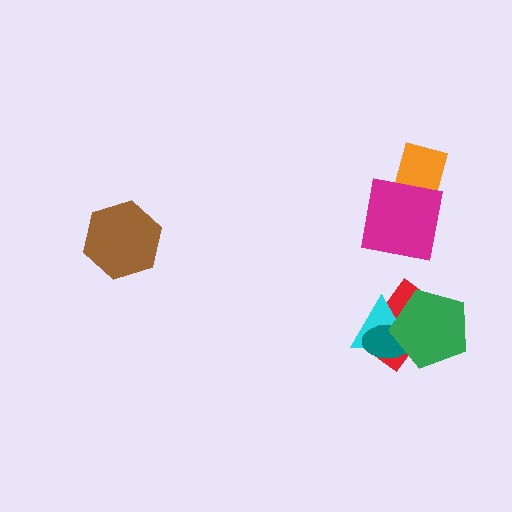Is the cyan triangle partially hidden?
Yes, it is partially covered by another shape.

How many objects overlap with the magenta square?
1 object overlaps with the magenta square.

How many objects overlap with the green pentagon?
3 objects overlap with the green pentagon.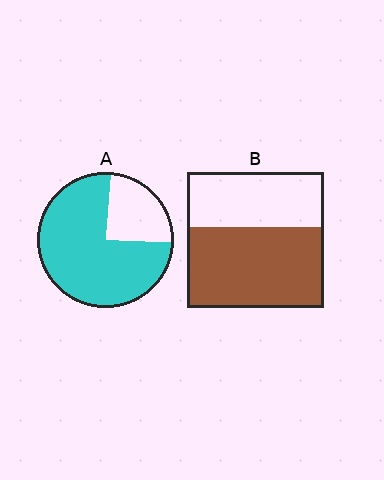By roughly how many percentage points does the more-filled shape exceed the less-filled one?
By roughly 15 percentage points (A over B).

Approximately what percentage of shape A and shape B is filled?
A is approximately 75% and B is approximately 60%.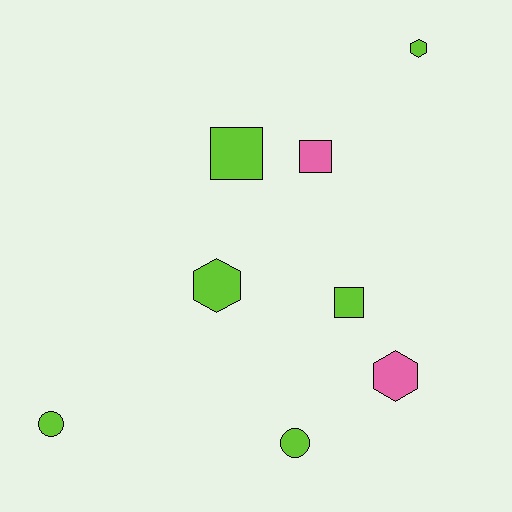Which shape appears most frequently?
Square, with 3 objects.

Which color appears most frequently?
Lime, with 6 objects.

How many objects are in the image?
There are 8 objects.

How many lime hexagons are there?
There are 2 lime hexagons.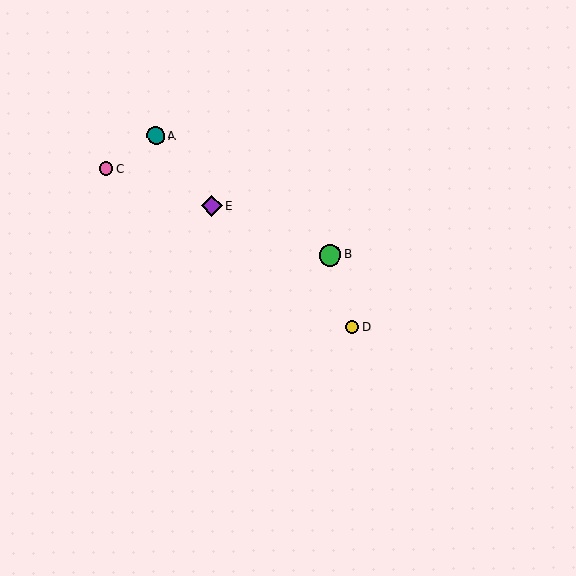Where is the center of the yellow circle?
The center of the yellow circle is at (352, 328).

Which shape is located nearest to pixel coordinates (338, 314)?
The yellow circle (labeled D) at (352, 328) is nearest to that location.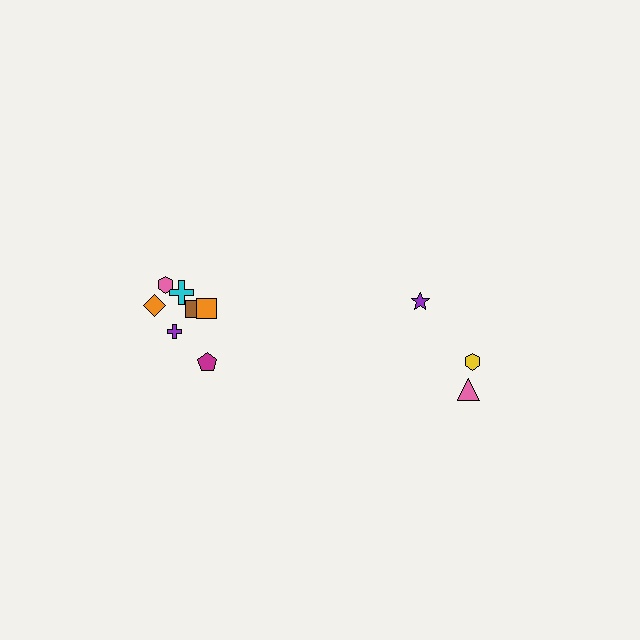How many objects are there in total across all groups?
There are 10 objects.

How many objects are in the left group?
There are 7 objects.